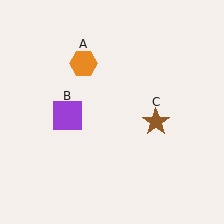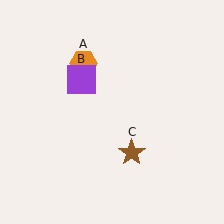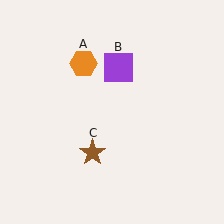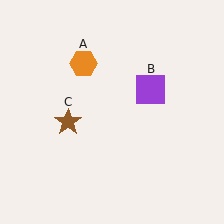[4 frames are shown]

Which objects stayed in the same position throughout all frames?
Orange hexagon (object A) remained stationary.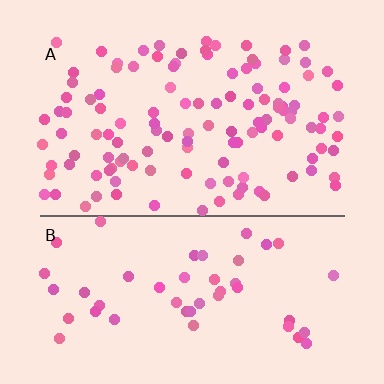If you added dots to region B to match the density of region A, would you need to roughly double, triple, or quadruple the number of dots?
Approximately double.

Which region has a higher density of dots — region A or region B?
A (the top).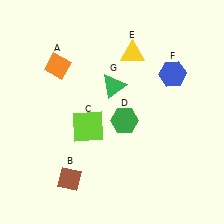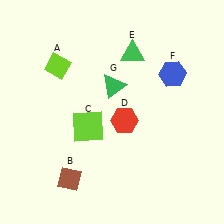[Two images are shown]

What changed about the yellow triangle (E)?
In Image 1, E is yellow. In Image 2, it changed to green.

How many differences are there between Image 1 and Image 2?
There are 3 differences between the two images.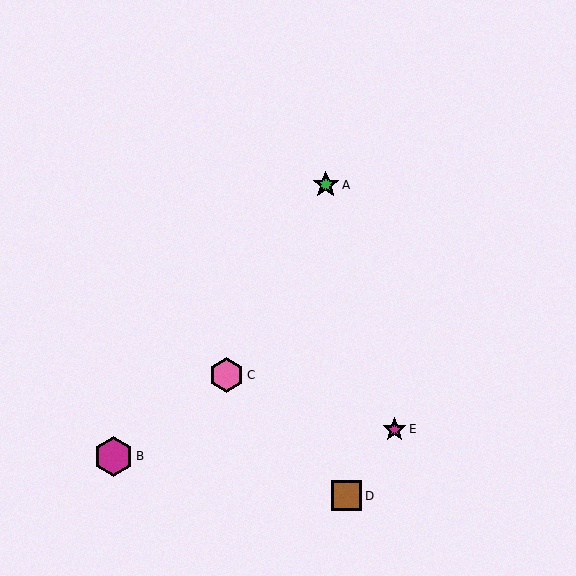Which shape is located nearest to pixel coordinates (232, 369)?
The pink hexagon (labeled C) at (227, 375) is nearest to that location.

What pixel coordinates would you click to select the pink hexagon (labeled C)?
Click at (227, 375) to select the pink hexagon C.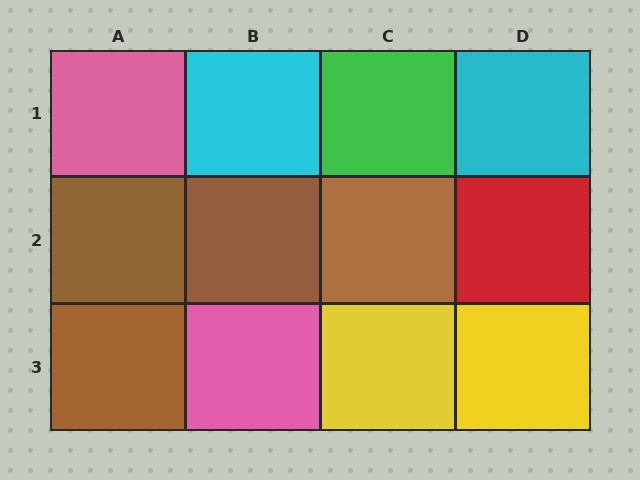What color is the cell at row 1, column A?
Pink.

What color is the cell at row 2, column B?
Brown.